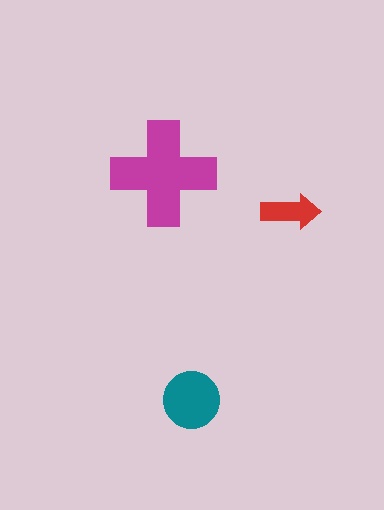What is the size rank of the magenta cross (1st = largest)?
1st.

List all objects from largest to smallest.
The magenta cross, the teal circle, the red arrow.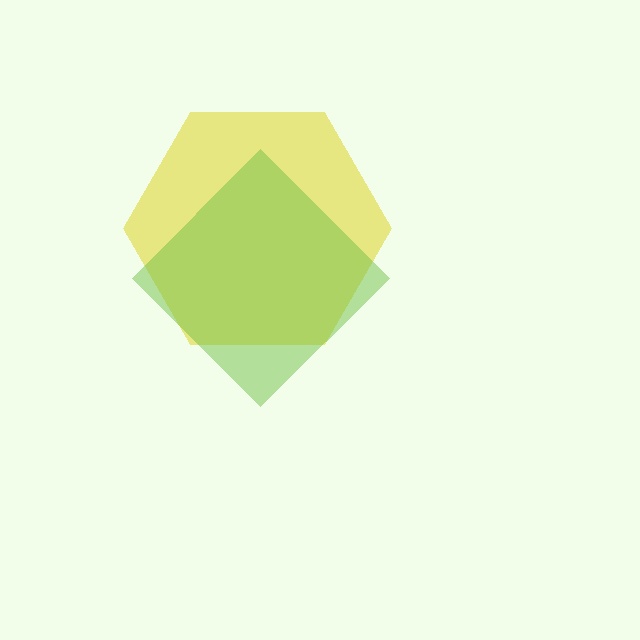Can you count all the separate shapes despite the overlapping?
Yes, there are 2 separate shapes.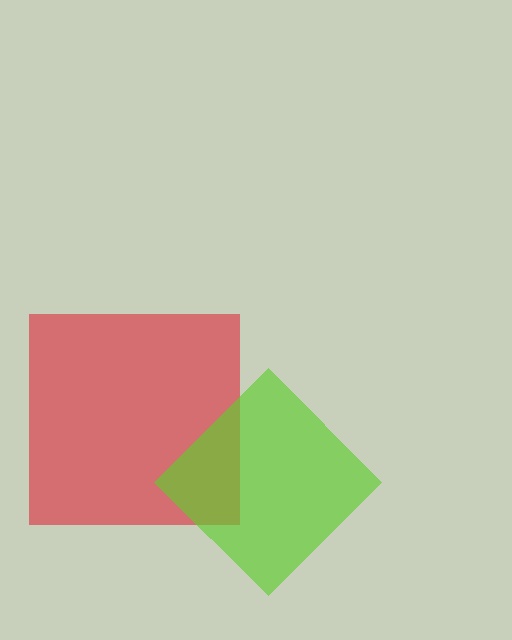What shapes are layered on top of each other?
The layered shapes are: a red square, a lime diamond.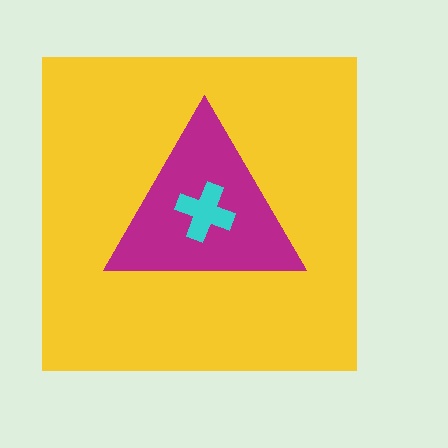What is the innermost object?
The cyan cross.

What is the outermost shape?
The yellow square.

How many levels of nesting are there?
3.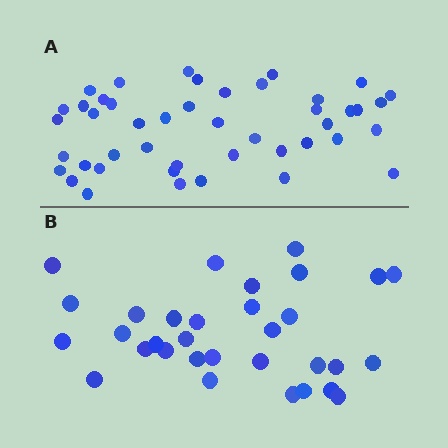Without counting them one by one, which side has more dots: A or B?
Region A (the top region) has more dots.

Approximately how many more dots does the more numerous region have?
Region A has approximately 15 more dots than region B.